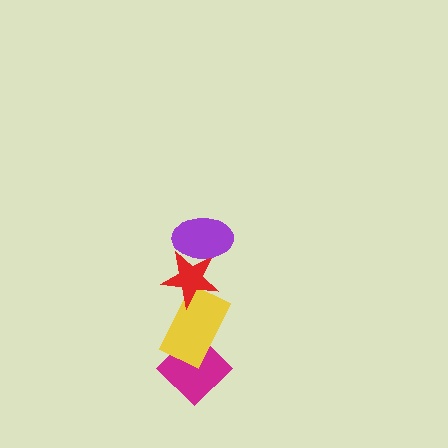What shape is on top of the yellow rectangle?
The red star is on top of the yellow rectangle.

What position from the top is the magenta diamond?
The magenta diamond is 4th from the top.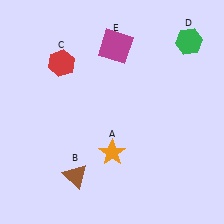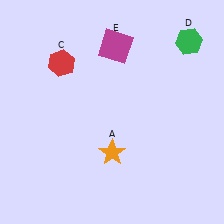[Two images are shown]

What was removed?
The brown triangle (B) was removed in Image 2.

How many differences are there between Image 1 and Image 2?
There is 1 difference between the two images.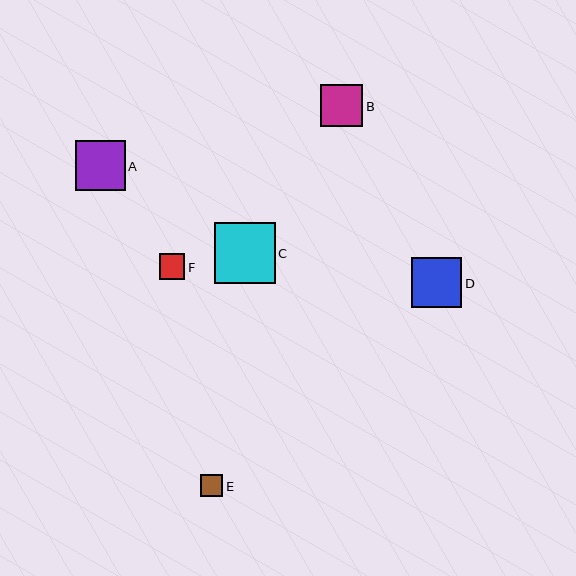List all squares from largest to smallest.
From largest to smallest: C, D, A, B, F, E.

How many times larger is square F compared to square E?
Square F is approximately 1.2 times the size of square E.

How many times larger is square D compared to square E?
Square D is approximately 2.3 times the size of square E.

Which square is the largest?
Square C is the largest with a size of approximately 61 pixels.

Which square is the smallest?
Square E is the smallest with a size of approximately 22 pixels.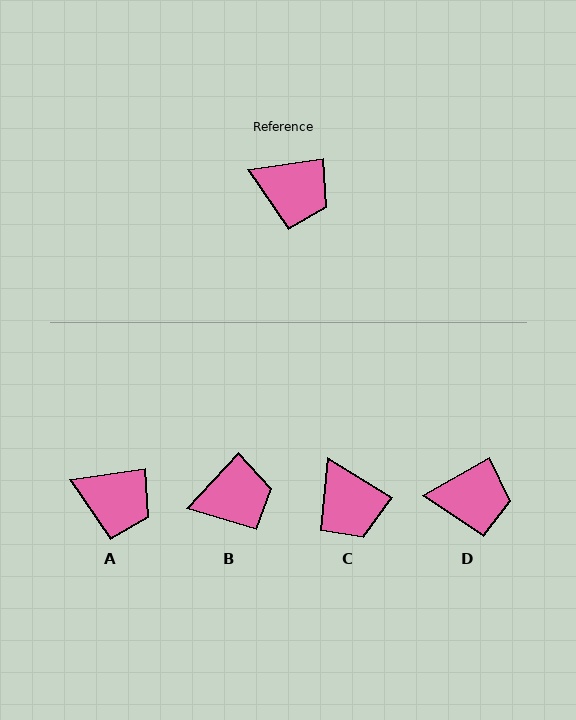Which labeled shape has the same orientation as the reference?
A.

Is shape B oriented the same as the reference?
No, it is off by about 40 degrees.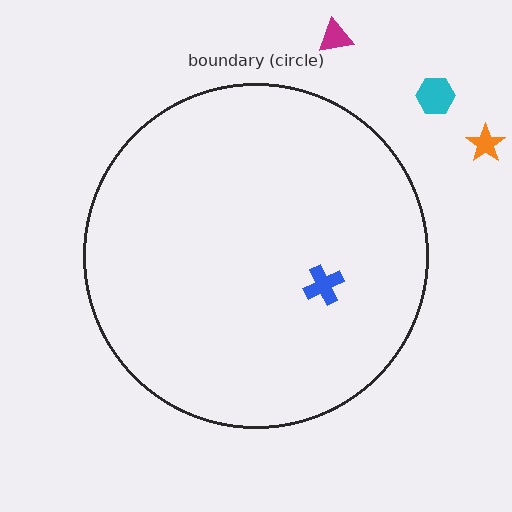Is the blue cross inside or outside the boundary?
Inside.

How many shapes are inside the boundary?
1 inside, 3 outside.